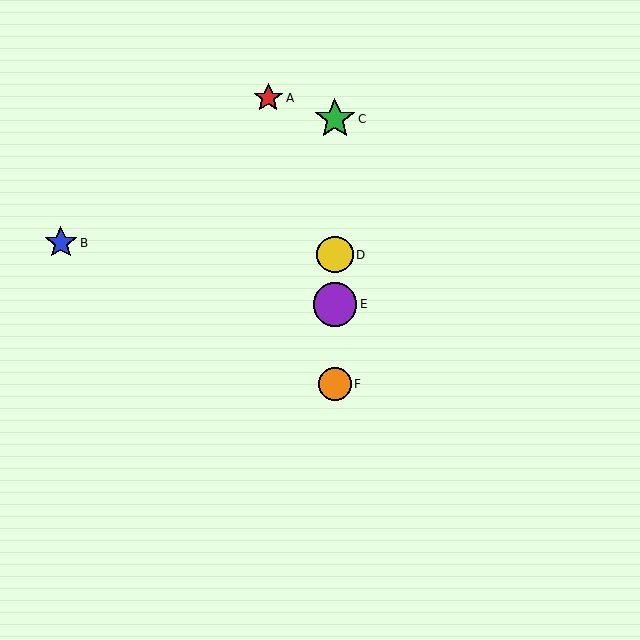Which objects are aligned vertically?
Objects C, D, E, F are aligned vertically.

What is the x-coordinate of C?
Object C is at x≈335.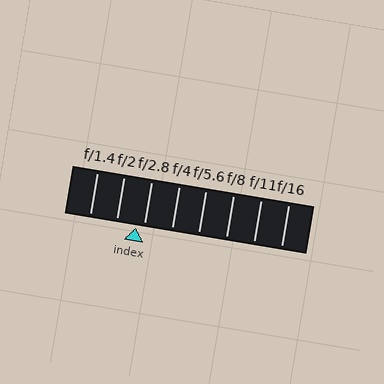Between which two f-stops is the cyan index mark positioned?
The index mark is between f/2 and f/2.8.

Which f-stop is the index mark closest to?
The index mark is closest to f/2.8.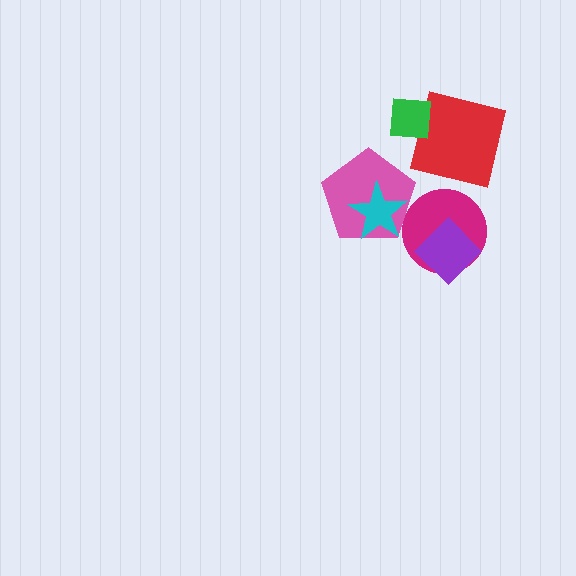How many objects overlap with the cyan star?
1 object overlaps with the cyan star.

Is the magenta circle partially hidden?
Yes, it is partially covered by another shape.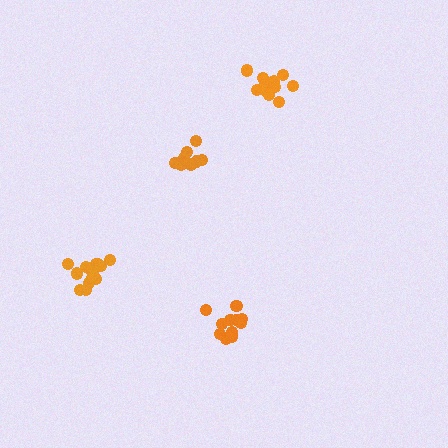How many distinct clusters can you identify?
There are 4 distinct clusters.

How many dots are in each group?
Group 1: 13 dots, Group 2: 10 dots, Group 3: 12 dots, Group 4: 14 dots (49 total).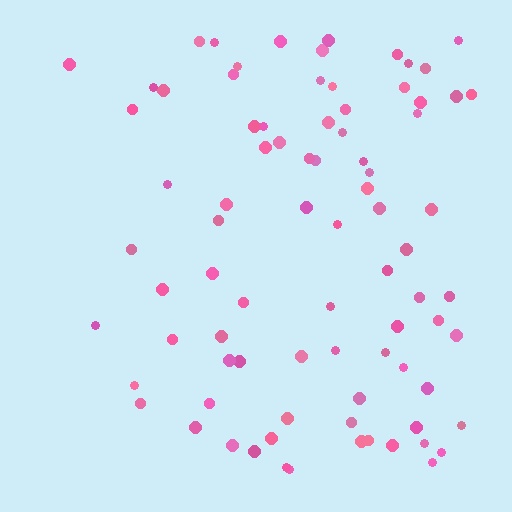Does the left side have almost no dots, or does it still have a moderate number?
Still a moderate number, just noticeably fewer than the right.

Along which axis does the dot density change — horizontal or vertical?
Horizontal.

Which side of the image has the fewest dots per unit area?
The left.